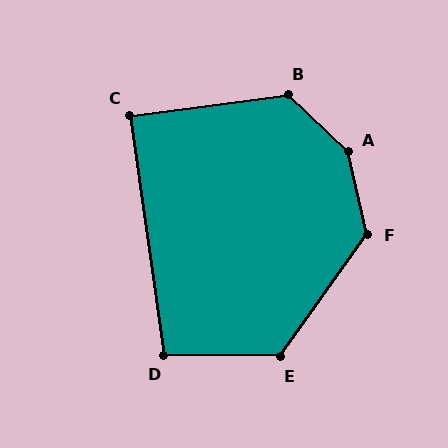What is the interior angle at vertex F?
Approximately 132 degrees (obtuse).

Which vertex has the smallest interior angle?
C, at approximately 89 degrees.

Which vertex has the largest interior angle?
A, at approximately 146 degrees.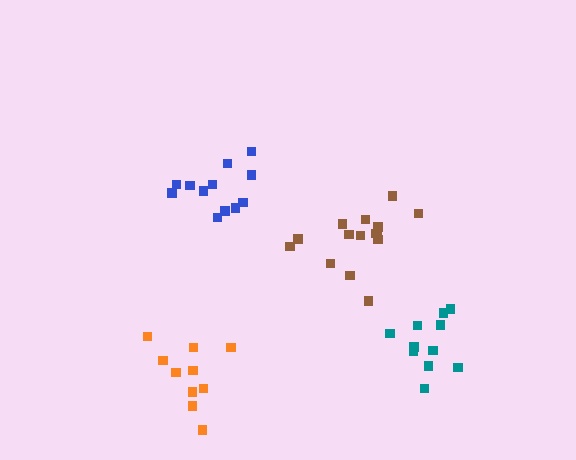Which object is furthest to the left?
The orange cluster is leftmost.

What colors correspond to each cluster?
The clusters are colored: orange, teal, blue, brown.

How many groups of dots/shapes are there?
There are 4 groups.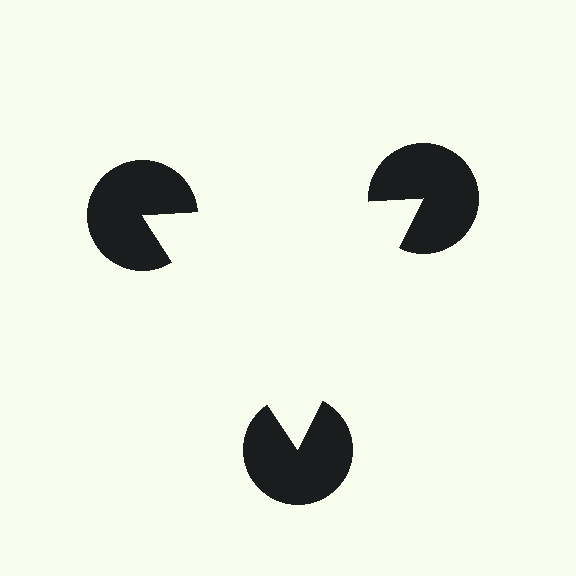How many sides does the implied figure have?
3 sides.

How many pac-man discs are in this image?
There are 3 — one at each vertex of the illusory triangle.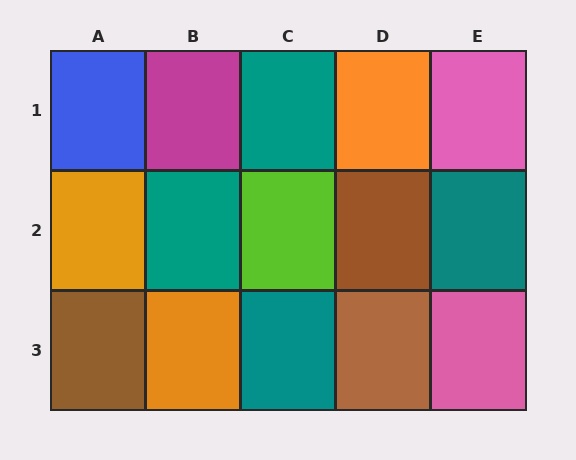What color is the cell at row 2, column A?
Orange.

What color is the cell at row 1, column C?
Teal.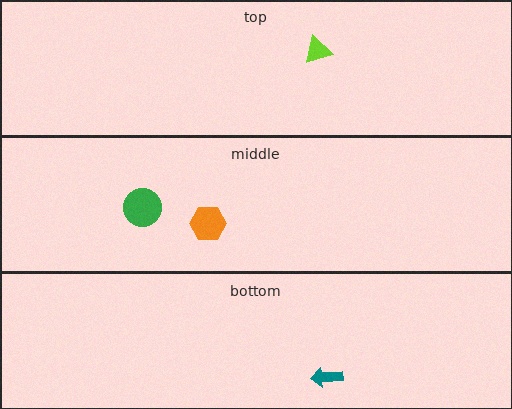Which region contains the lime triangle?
The top region.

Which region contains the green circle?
The middle region.